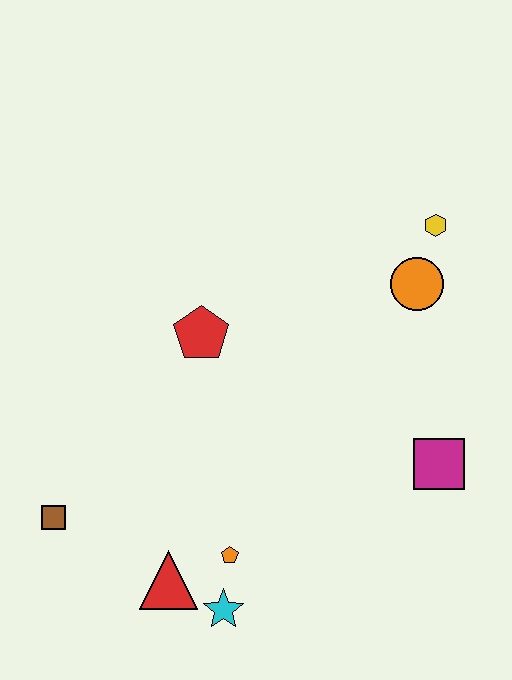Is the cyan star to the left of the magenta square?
Yes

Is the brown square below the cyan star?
No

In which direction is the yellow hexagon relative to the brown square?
The yellow hexagon is to the right of the brown square.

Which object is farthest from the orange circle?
The brown square is farthest from the orange circle.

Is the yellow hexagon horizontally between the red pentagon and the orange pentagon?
No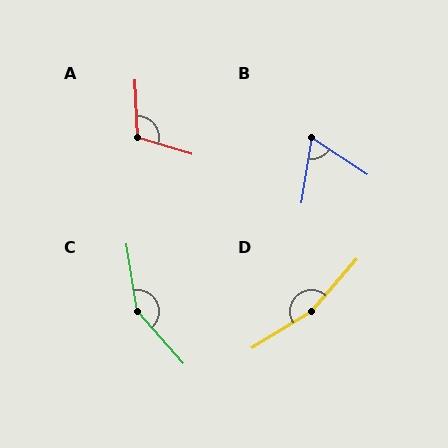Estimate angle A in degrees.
Approximately 109 degrees.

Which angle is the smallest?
B, at approximately 66 degrees.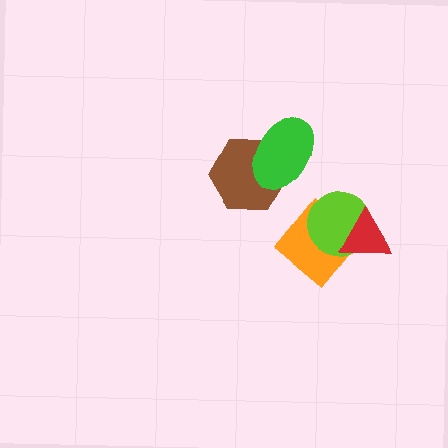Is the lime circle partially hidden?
Yes, it is partially covered by another shape.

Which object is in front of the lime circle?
The red triangle is in front of the lime circle.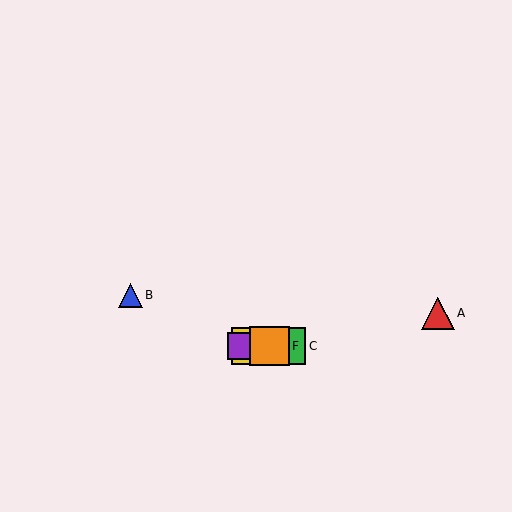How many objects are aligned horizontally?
4 objects (C, D, E, F) are aligned horizontally.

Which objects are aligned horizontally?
Objects C, D, E, F are aligned horizontally.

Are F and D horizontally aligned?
Yes, both are at y≈346.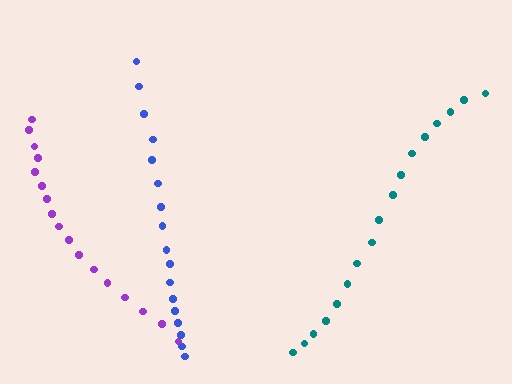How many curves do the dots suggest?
There are 3 distinct paths.